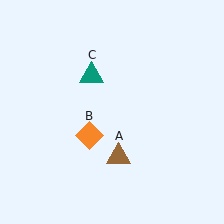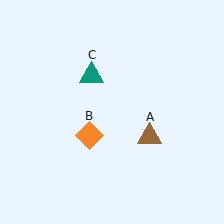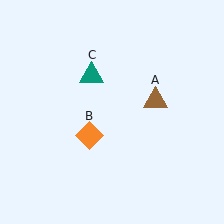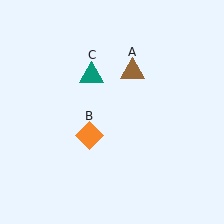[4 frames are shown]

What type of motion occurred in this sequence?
The brown triangle (object A) rotated counterclockwise around the center of the scene.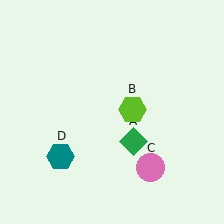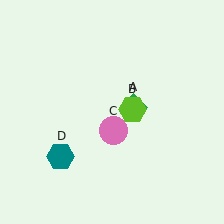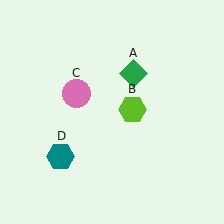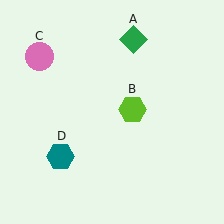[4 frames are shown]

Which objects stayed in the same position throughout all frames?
Lime hexagon (object B) and teal hexagon (object D) remained stationary.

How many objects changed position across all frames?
2 objects changed position: green diamond (object A), pink circle (object C).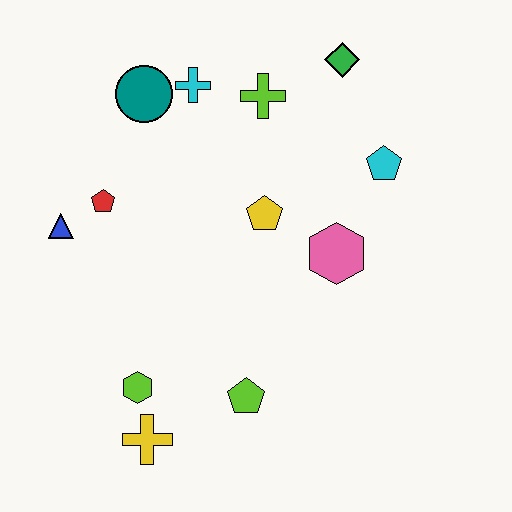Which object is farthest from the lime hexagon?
The green diamond is farthest from the lime hexagon.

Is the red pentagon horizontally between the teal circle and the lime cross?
No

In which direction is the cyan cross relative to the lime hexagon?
The cyan cross is above the lime hexagon.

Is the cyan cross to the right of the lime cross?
No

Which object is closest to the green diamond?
The lime cross is closest to the green diamond.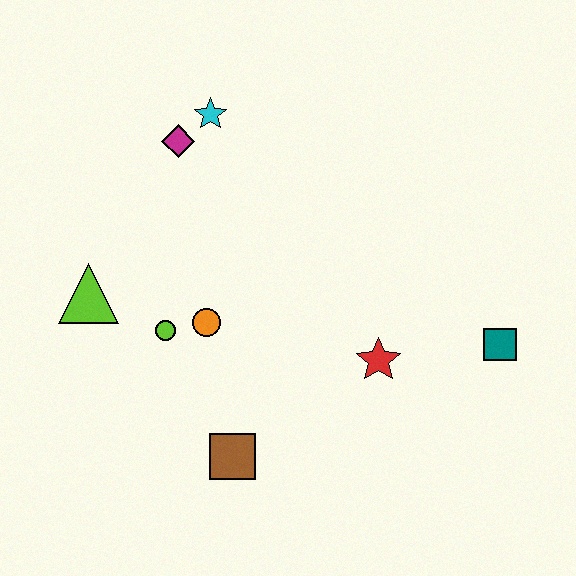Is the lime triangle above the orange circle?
Yes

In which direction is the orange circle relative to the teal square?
The orange circle is to the left of the teal square.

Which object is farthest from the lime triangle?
The teal square is farthest from the lime triangle.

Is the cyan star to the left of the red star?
Yes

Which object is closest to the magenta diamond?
The cyan star is closest to the magenta diamond.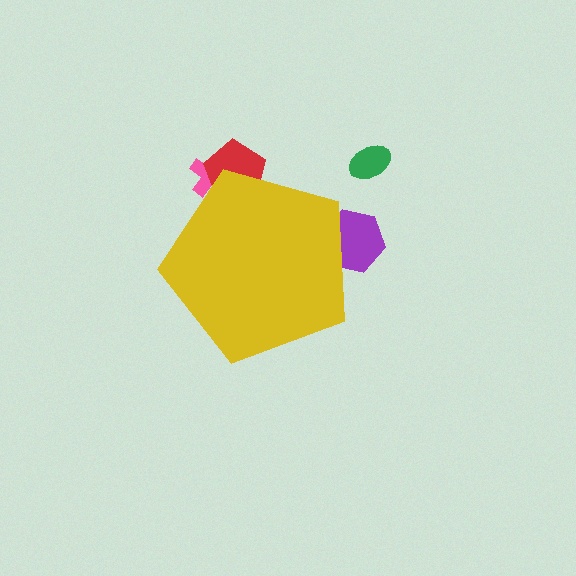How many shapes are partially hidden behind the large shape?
3 shapes are partially hidden.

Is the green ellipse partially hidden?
No, the green ellipse is fully visible.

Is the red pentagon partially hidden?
Yes, the red pentagon is partially hidden behind the yellow pentagon.